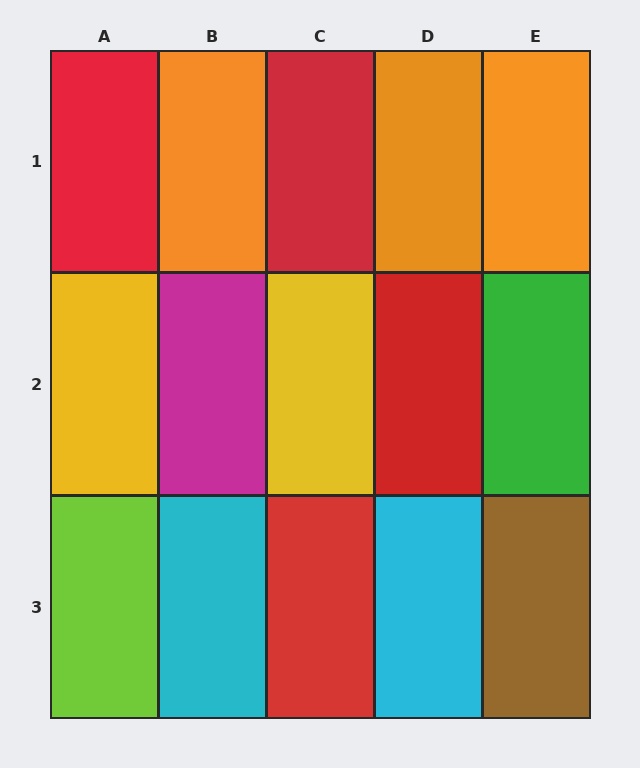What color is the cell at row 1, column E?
Orange.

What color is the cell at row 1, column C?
Red.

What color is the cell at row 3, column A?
Lime.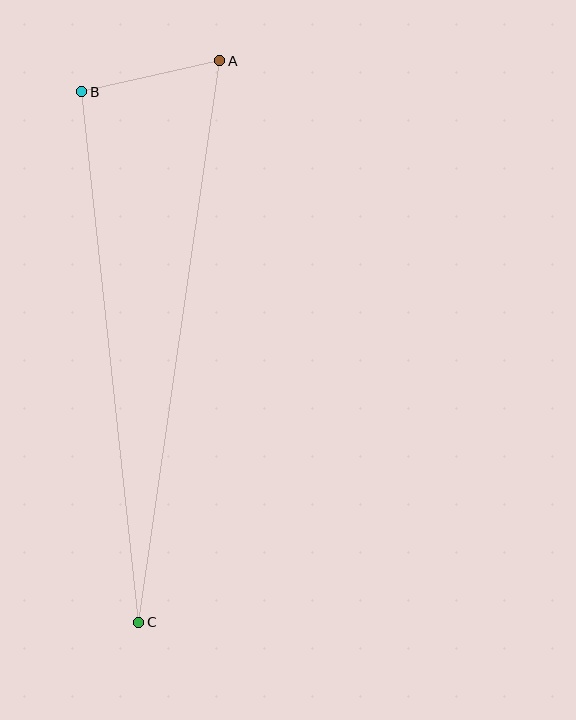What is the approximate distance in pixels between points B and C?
The distance between B and C is approximately 533 pixels.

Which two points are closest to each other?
Points A and B are closest to each other.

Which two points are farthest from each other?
Points A and C are farthest from each other.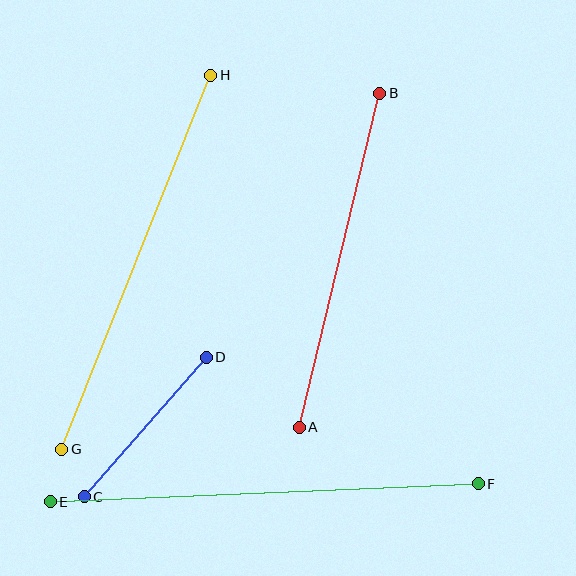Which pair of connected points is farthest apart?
Points E and F are farthest apart.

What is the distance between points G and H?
The distance is approximately 402 pixels.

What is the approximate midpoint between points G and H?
The midpoint is at approximately (136, 262) pixels.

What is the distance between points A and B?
The distance is approximately 344 pixels.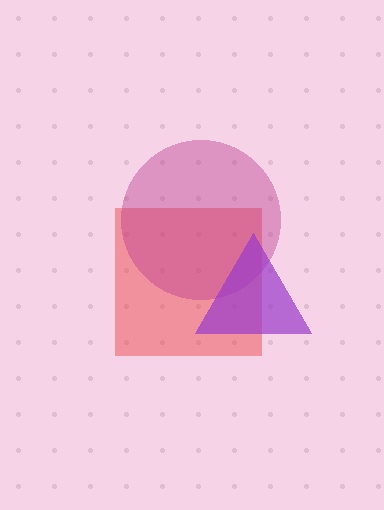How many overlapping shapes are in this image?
There are 3 overlapping shapes in the image.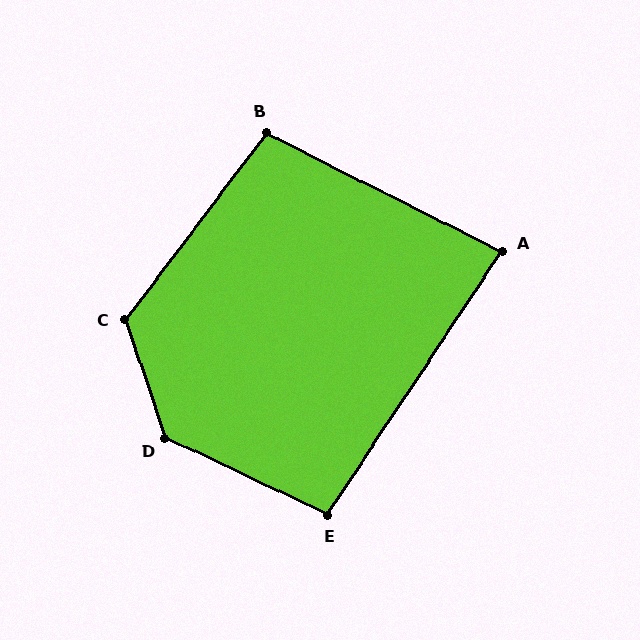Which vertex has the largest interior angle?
D, at approximately 134 degrees.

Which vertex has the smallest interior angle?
A, at approximately 83 degrees.